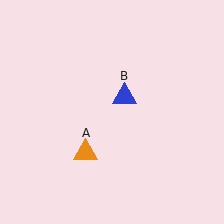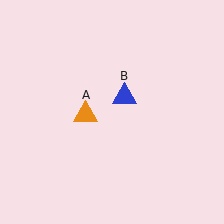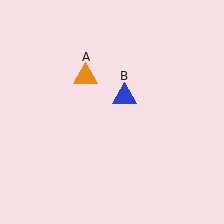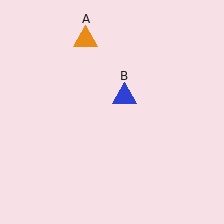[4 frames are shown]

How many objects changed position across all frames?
1 object changed position: orange triangle (object A).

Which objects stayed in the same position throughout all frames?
Blue triangle (object B) remained stationary.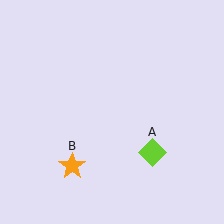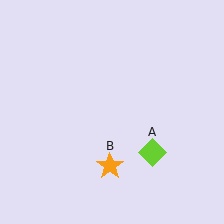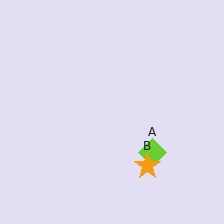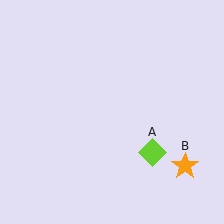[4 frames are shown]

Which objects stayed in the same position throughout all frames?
Lime diamond (object A) remained stationary.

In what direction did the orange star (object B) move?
The orange star (object B) moved right.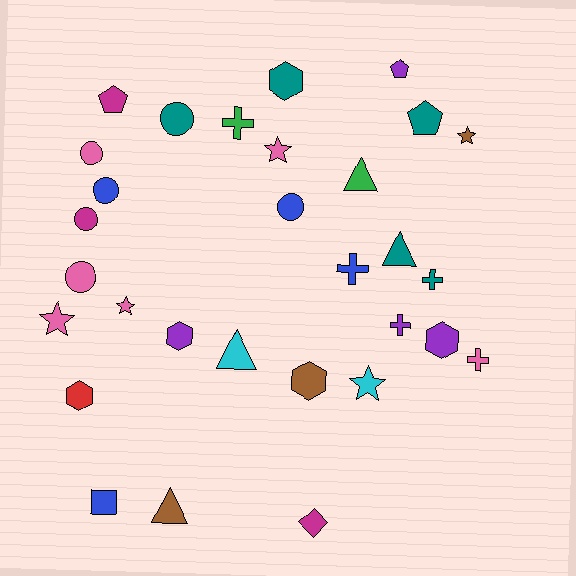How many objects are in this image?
There are 30 objects.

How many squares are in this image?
There is 1 square.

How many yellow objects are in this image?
There are no yellow objects.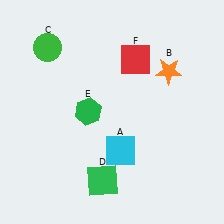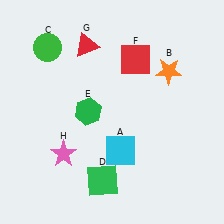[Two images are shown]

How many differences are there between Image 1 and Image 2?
There are 2 differences between the two images.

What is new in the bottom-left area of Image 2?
A pink star (H) was added in the bottom-left area of Image 2.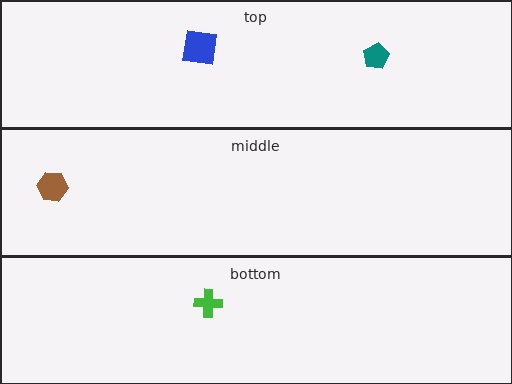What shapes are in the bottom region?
The green cross.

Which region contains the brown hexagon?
The middle region.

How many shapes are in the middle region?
1.